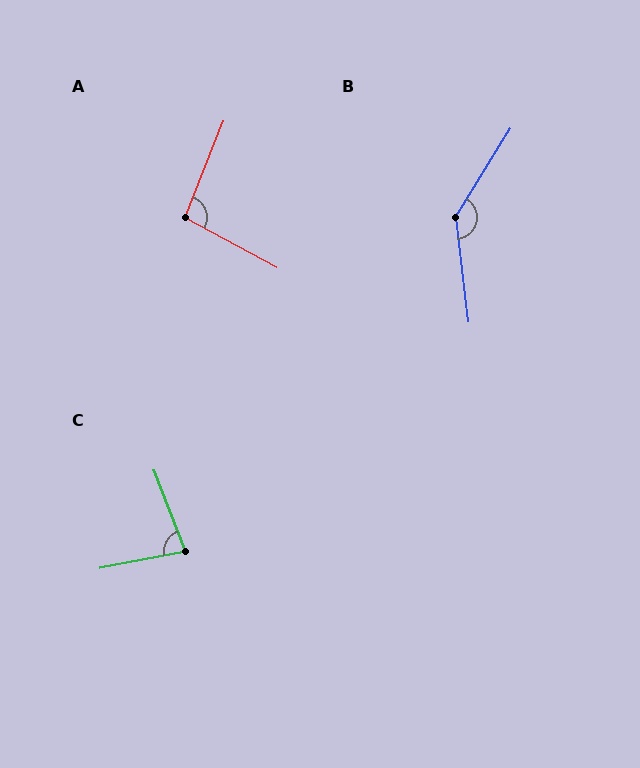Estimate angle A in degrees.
Approximately 97 degrees.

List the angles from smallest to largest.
C (80°), A (97°), B (141°).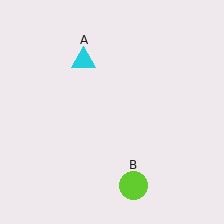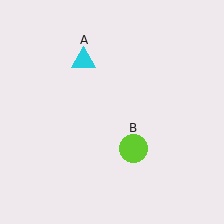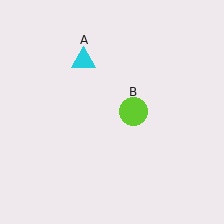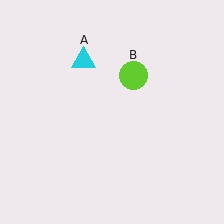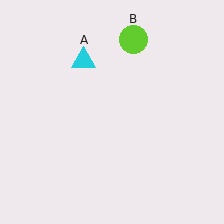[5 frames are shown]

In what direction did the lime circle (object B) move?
The lime circle (object B) moved up.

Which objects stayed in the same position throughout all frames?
Cyan triangle (object A) remained stationary.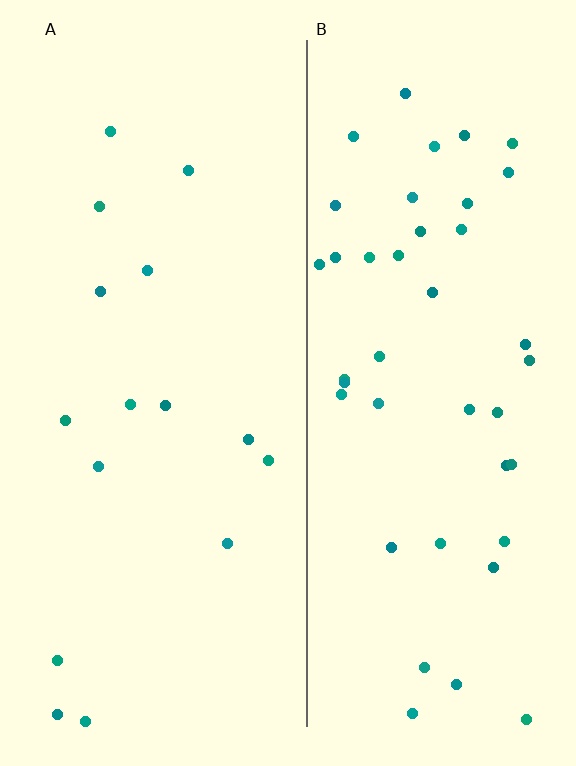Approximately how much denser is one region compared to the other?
Approximately 2.7× — region B over region A.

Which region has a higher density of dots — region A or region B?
B (the right).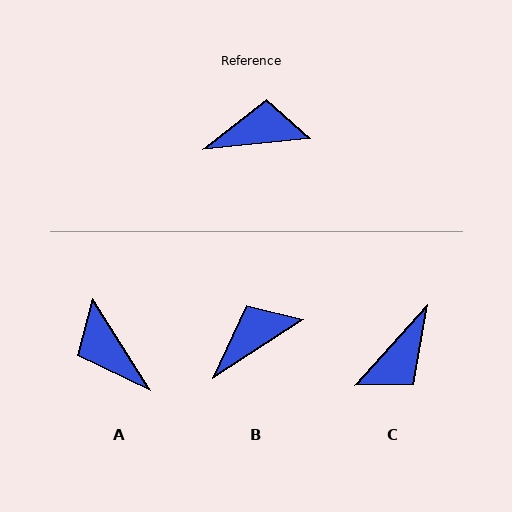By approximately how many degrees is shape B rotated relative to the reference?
Approximately 27 degrees counter-clockwise.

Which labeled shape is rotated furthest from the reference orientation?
C, about 138 degrees away.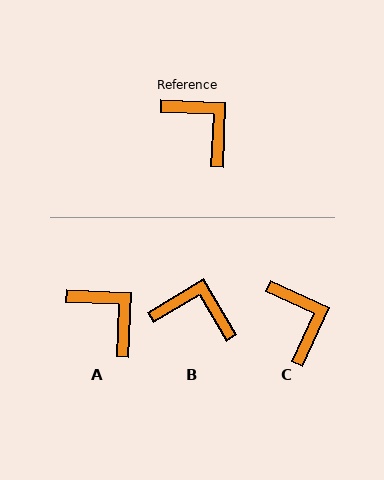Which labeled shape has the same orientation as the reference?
A.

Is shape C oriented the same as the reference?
No, it is off by about 22 degrees.